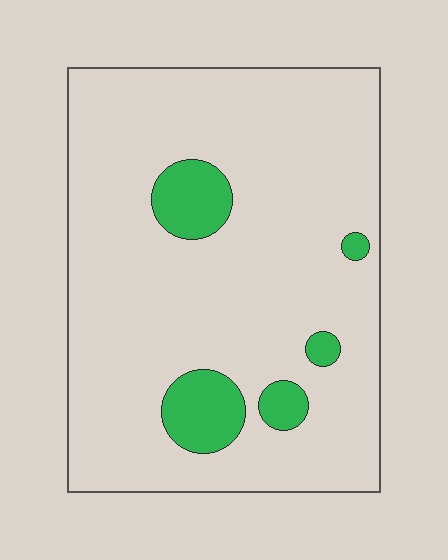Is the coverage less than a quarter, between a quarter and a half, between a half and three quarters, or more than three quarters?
Less than a quarter.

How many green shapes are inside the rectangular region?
5.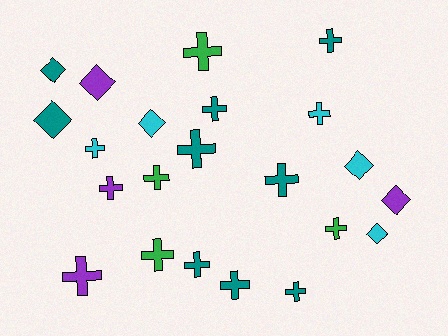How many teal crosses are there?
There are 7 teal crosses.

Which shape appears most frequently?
Cross, with 15 objects.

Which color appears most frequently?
Teal, with 9 objects.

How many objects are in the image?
There are 22 objects.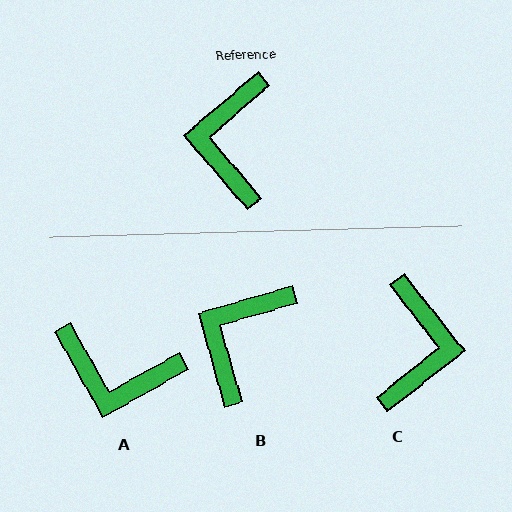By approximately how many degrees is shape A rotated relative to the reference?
Approximately 79 degrees counter-clockwise.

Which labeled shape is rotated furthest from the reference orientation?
C, about 178 degrees away.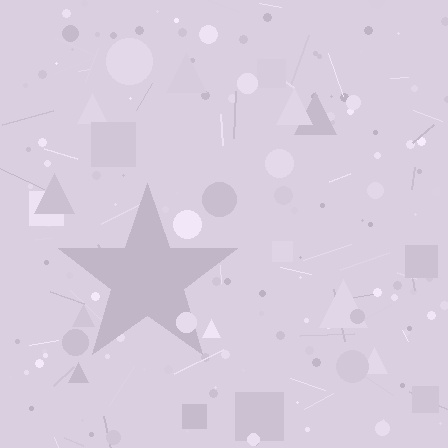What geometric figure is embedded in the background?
A star is embedded in the background.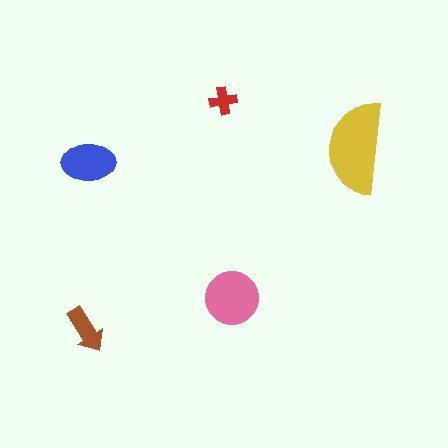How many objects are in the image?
There are 5 objects in the image.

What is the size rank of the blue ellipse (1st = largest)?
3rd.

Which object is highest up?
The red cross is topmost.